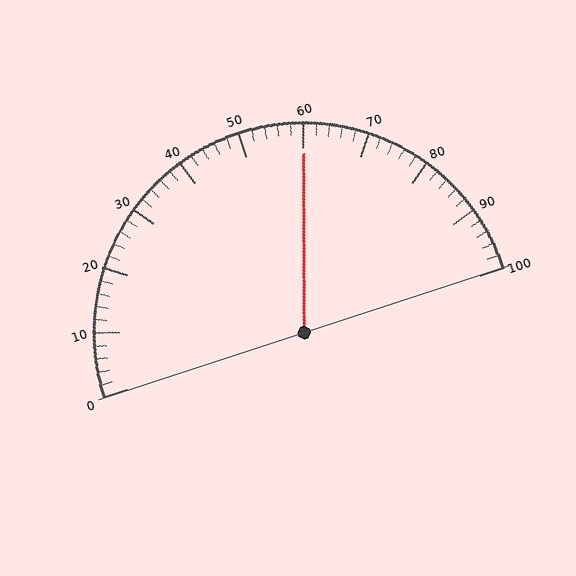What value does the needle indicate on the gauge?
The needle indicates approximately 60.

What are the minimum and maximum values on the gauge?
The gauge ranges from 0 to 100.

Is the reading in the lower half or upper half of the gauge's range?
The reading is in the upper half of the range (0 to 100).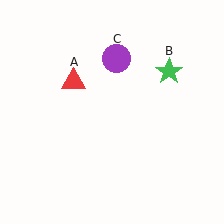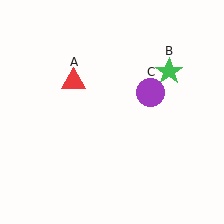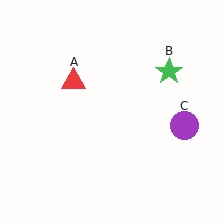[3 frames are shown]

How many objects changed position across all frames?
1 object changed position: purple circle (object C).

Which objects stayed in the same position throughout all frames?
Red triangle (object A) and green star (object B) remained stationary.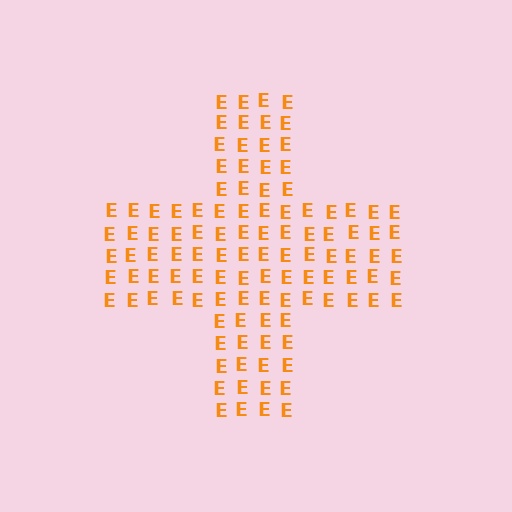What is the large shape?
The large shape is a cross.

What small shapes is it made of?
It is made of small letter E's.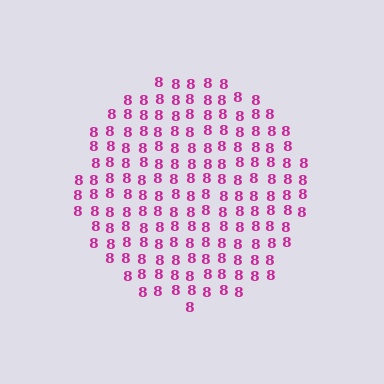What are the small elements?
The small elements are digit 8's.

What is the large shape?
The large shape is a circle.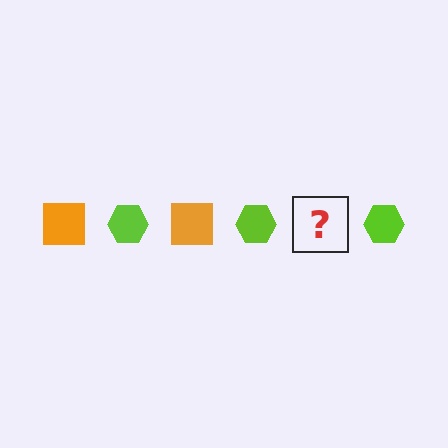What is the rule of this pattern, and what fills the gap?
The rule is that the pattern alternates between orange square and lime hexagon. The gap should be filled with an orange square.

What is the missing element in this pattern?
The missing element is an orange square.